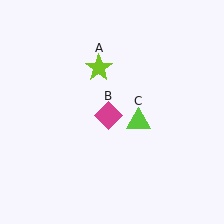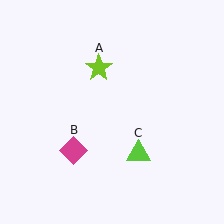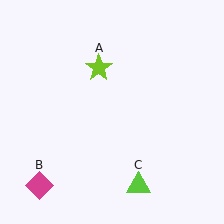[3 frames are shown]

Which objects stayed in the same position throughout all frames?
Lime star (object A) remained stationary.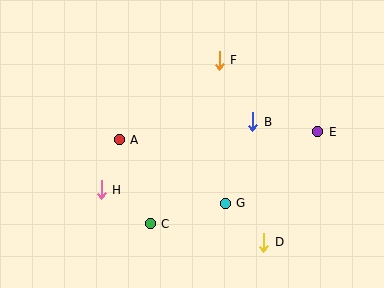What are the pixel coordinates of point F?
Point F is at (219, 60).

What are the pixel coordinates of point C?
Point C is at (150, 224).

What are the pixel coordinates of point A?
Point A is at (119, 140).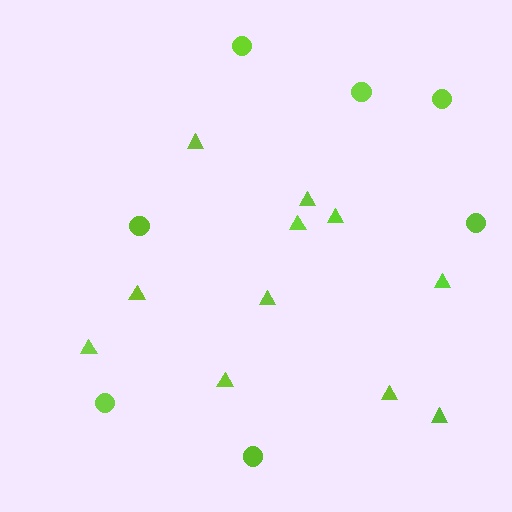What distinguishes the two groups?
There are 2 groups: one group of triangles (11) and one group of circles (7).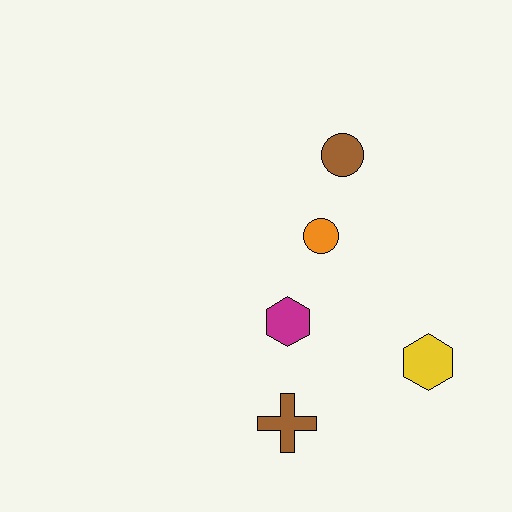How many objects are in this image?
There are 5 objects.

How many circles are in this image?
There are 2 circles.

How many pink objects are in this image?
There are no pink objects.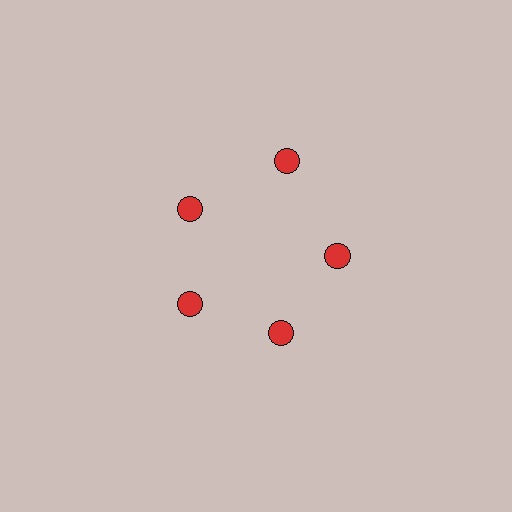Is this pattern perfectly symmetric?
No. The 5 red circles are arranged in a ring, but one element near the 1 o'clock position is pushed outward from the center, breaking the 5-fold rotational symmetry.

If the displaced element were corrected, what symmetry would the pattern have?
It would have 5-fold rotational symmetry — the pattern would map onto itself every 72 degrees.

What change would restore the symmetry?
The symmetry would be restored by moving it inward, back onto the ring so that all 5 circles sit at equal angles and equal distance from the center.